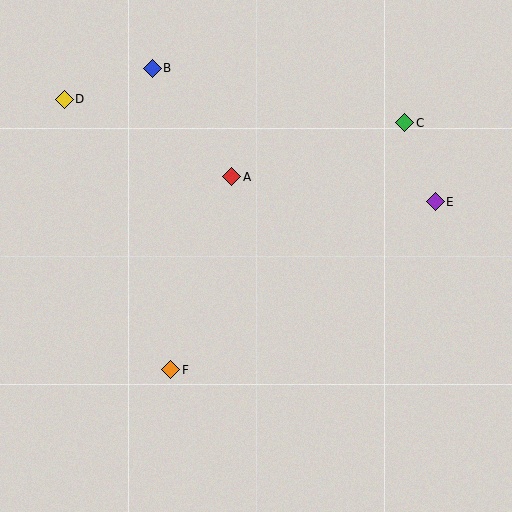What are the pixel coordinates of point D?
Point D is at (64, 99).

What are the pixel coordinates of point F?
Point F is at (171, 370).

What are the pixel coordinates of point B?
Point B is at (152, 68).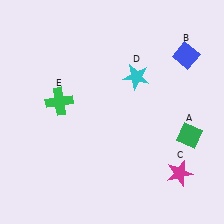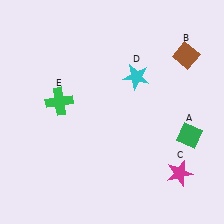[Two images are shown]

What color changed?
The diamond (B) changed from blue in Image 1 to brown in Image 2.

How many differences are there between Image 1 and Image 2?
There is 1 difference between the two images.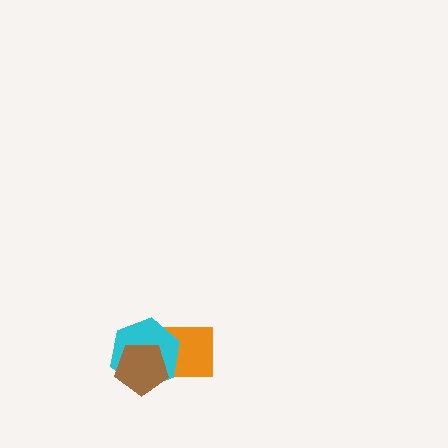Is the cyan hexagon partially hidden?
Yes, it is partially covered by another shape.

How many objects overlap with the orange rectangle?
2 objects overlap with the orange rectangle.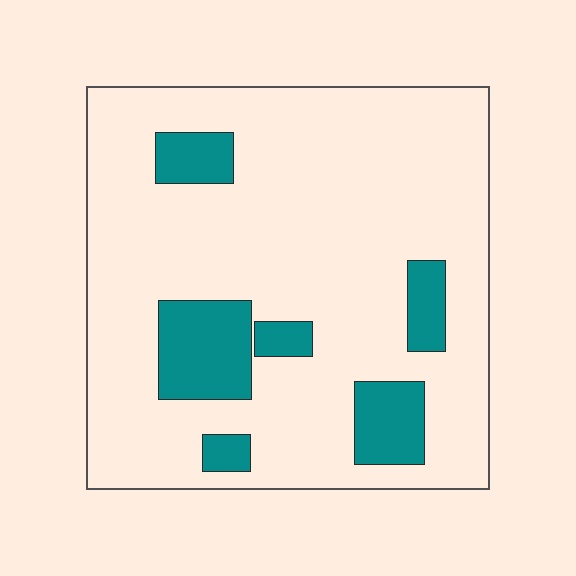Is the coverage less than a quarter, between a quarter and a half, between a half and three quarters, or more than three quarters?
Less than a quarter.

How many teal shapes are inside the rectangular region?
6.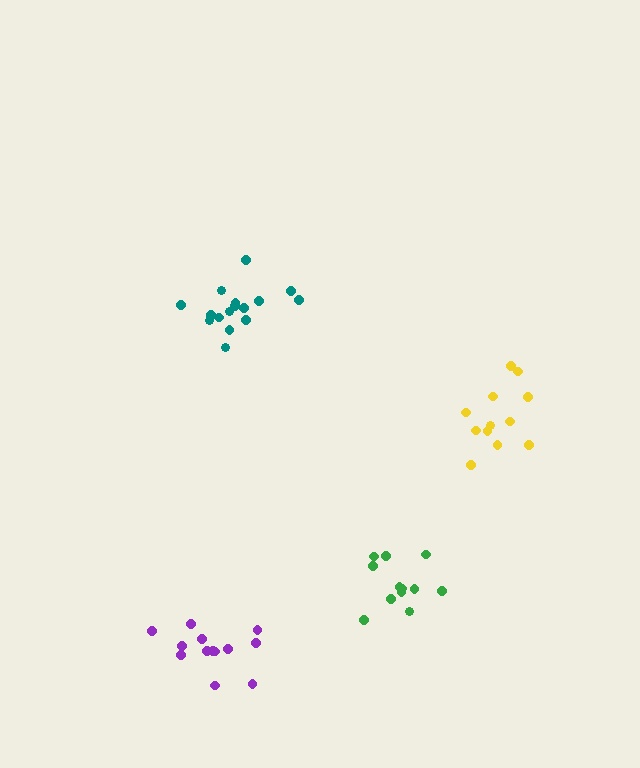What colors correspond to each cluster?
The clusters are colored: teal, purple, green, yellow.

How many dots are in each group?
Group 1: 16 dots, Group 2: 13 dots, Group 3: 12 dots, Group 4: 12 dots (53 total).